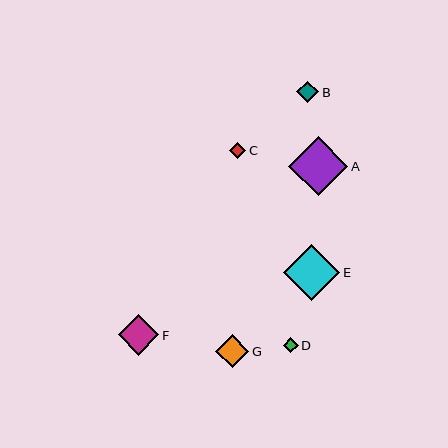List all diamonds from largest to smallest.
From largest to smallest: A, E, F, G, B, C, D.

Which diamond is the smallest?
Diamond D is the smallest with a size of approximately 15 pixels.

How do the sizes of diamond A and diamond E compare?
Diamond A and diamond E are approximately the same size.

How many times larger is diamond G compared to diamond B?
Diamond G is approximately 1.5 times the size of diamond B.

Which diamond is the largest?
Diamond A is the largest with a size of approximately 59 pixels.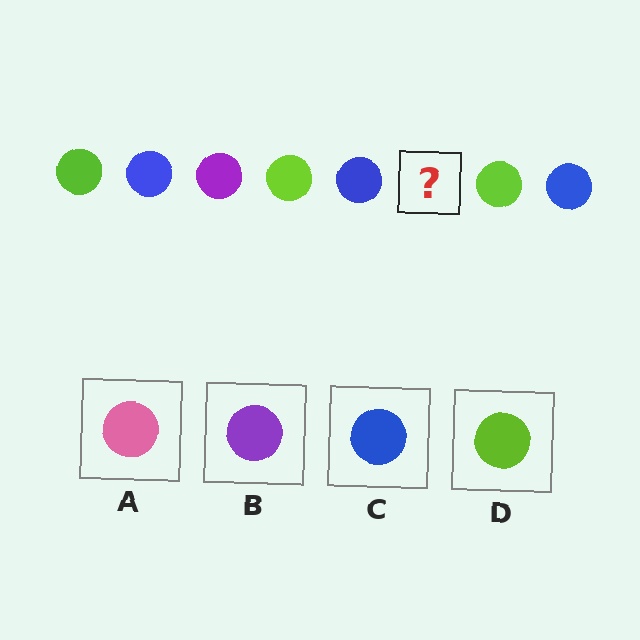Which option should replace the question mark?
Option B.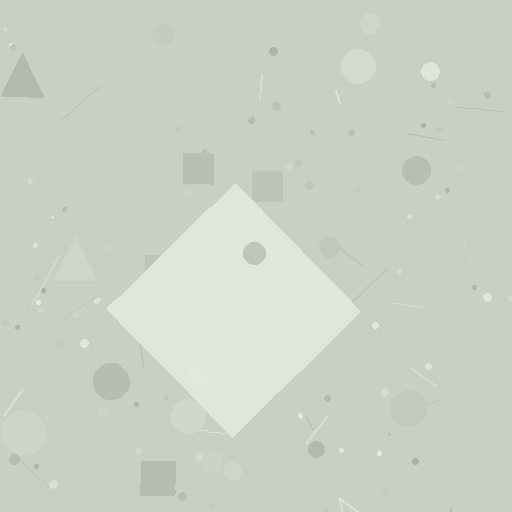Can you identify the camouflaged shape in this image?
The camouflaged shape is a diamond.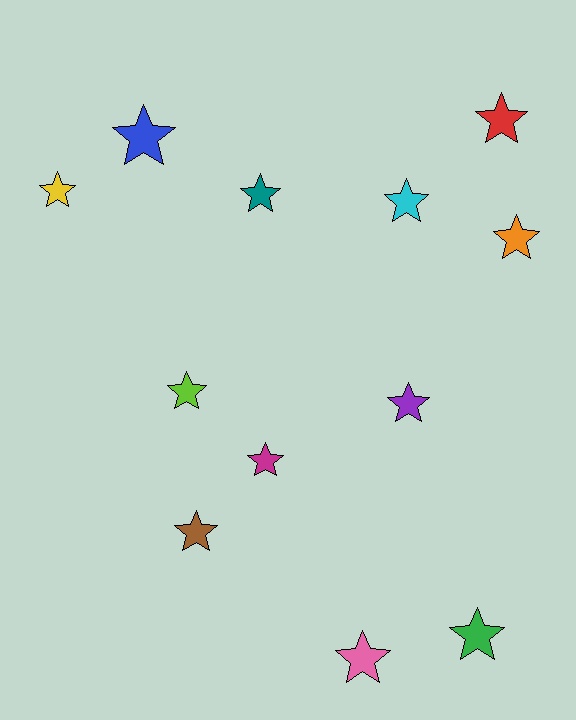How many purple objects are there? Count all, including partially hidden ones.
There is 1 purple object.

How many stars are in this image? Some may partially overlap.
There are 12 stars.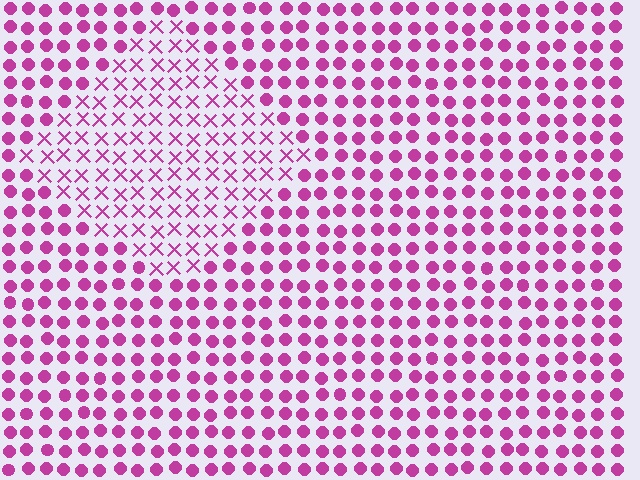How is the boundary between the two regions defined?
The boundary is defined by a change in element shape: X marks inside vs. circles outside. All elements share the same color and spacing.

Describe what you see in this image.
The image is filled with small magenta elements arranged in a uniform grid. A diamond-shaped region contains X marks, while the surrounding area contains circles. The boundary is defined purely by the change in element shape.